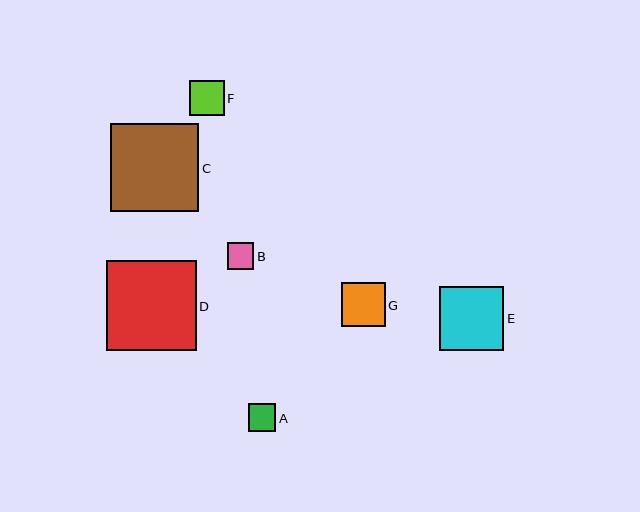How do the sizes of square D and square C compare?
Square D and square C are approximately the same size.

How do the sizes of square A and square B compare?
Square A and square B are approximately the same size.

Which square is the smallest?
Square B is the smallest with a size of approximately 26 pixels.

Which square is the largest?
Square D is the largest with a size of approximately 90 pixels.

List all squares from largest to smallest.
From largest to smallest: D, C, E, G, F, A, B.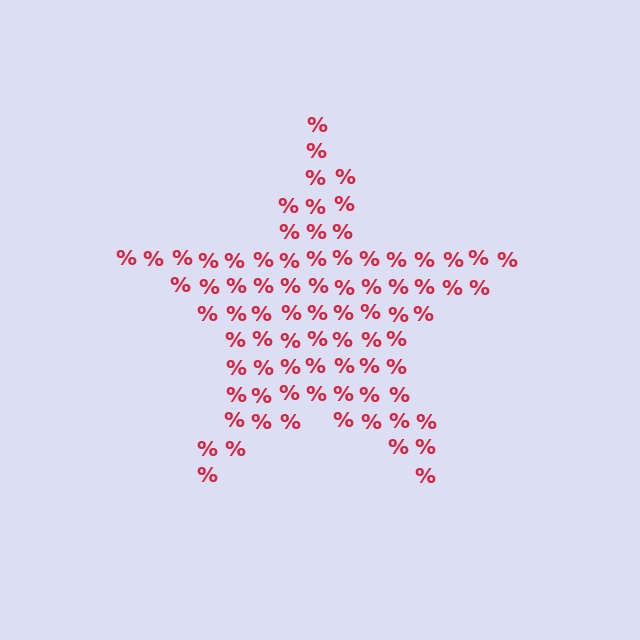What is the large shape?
The large shape is a star.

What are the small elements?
The small elements are percent signs.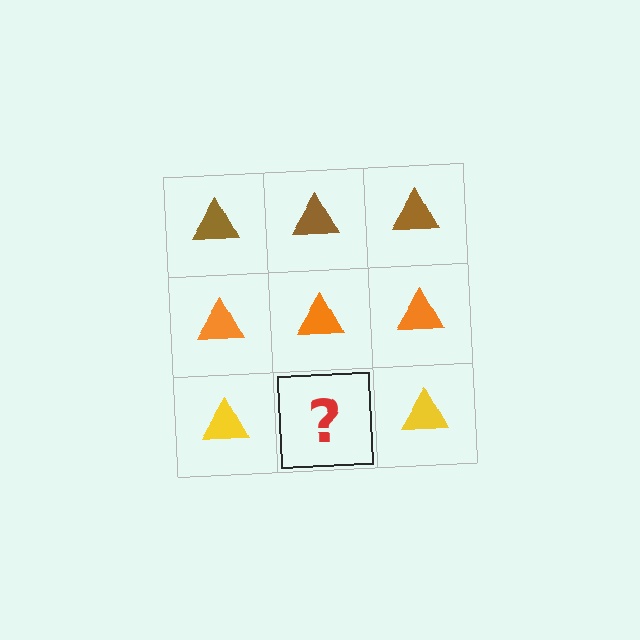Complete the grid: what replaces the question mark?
The question mark should be replaced with a yellow triangle.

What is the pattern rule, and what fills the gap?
The rule is that each row has a consistent color. The gap should be filled with a yellow triangle.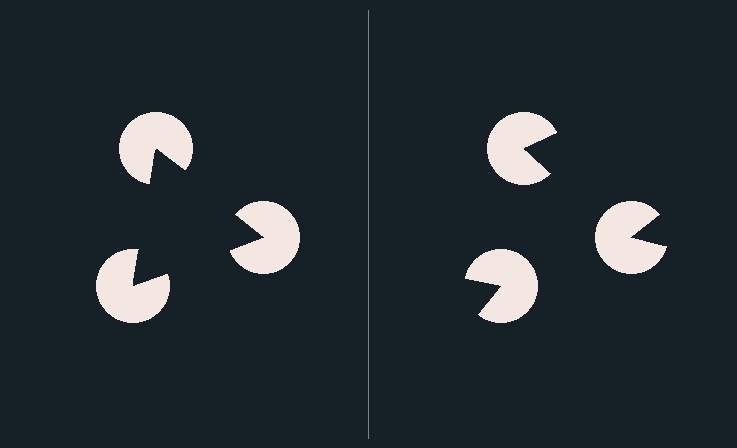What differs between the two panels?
The pac-man discs are positioned identically on both sides; only the wedge orientations differ. On the left they align to a triangle; on the right they are misaligned.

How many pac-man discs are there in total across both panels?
6 — 3 on each side.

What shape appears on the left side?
An illusory triangle.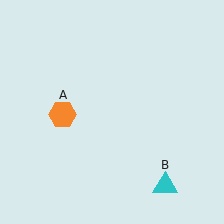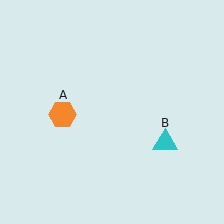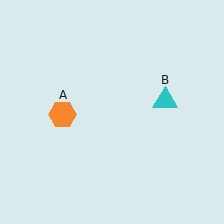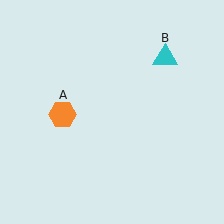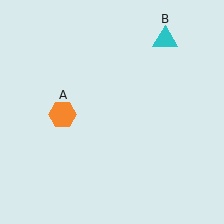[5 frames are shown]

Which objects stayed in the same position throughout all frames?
Orange hexagon (object A) remained stationary.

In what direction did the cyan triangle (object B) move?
The cyan triangle (object B) moved up.